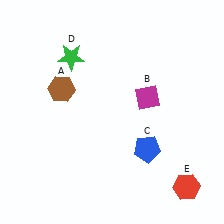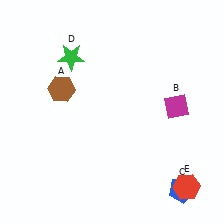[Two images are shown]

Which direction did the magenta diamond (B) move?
The magenta diamond (B) moved right.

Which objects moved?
The objects that moved are: the magenta diamond (B), the blue pentagon (C).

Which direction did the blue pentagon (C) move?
The blue pentagon (C) moved down.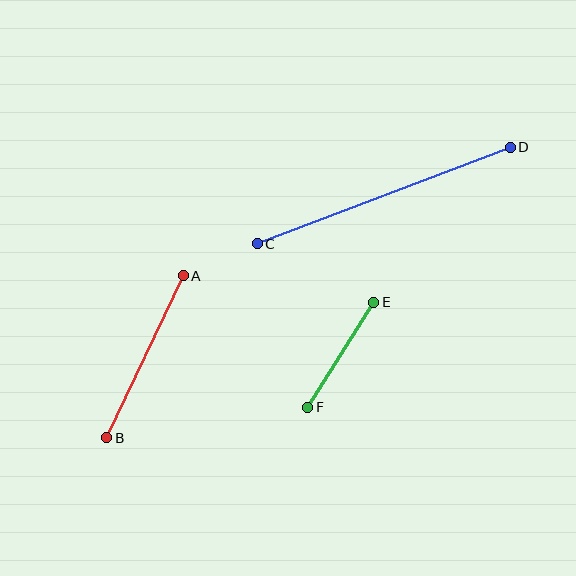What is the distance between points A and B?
The distance is approximately 179 pixels.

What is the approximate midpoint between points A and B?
The midpoint is at approximately (145, 357) pixels.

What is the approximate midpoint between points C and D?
The midpoint is at approximately (384, 196) pixels.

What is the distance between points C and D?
The distance is approximately 271 pixels.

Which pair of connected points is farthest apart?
Points C and D are farthest apart.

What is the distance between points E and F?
The distance is approximately 124 pixels.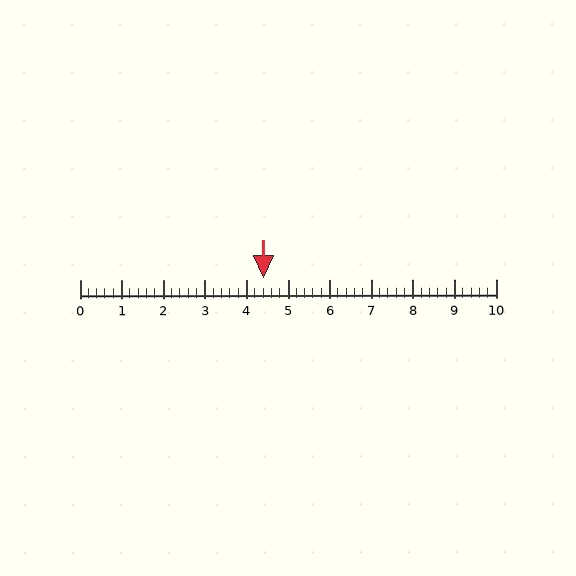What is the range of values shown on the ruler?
The ruler shows values from 0 to 10.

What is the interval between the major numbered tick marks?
The major tick marks are spaced 1 units apart.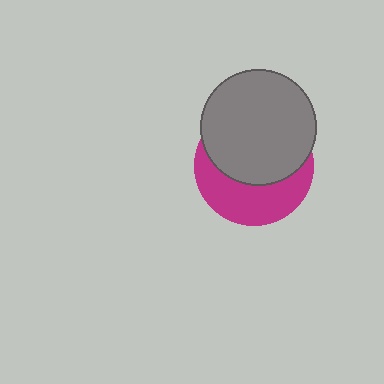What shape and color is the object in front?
The object in front is a gray circle.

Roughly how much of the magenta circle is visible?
A small part of it is visible (roughly 43%).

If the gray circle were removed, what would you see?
You would see the complete magenta circle.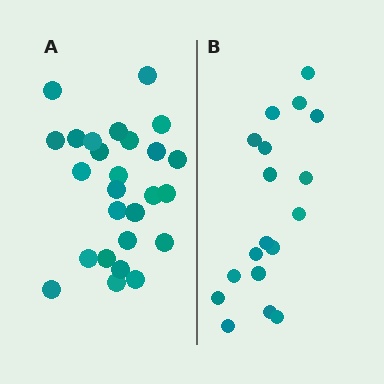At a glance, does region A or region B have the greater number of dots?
Region A (the left region) has more dots.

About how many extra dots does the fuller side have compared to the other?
Region A has roughly 8 or so more dots than region B.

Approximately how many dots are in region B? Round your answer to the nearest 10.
About 20 dots. (The exact count is 18, which rounds to 20.)